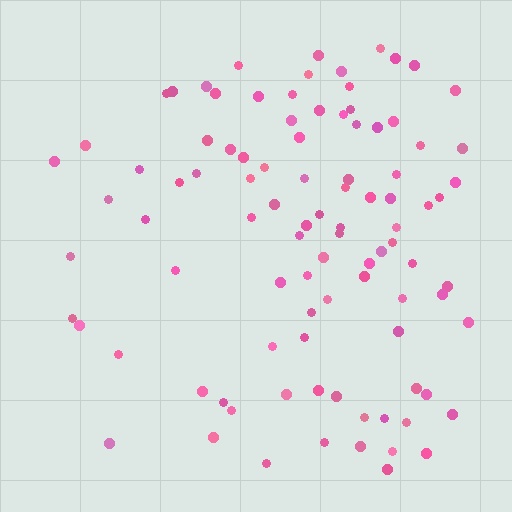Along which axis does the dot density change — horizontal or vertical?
Horizontal.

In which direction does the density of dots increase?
From left to right, with the right side densest.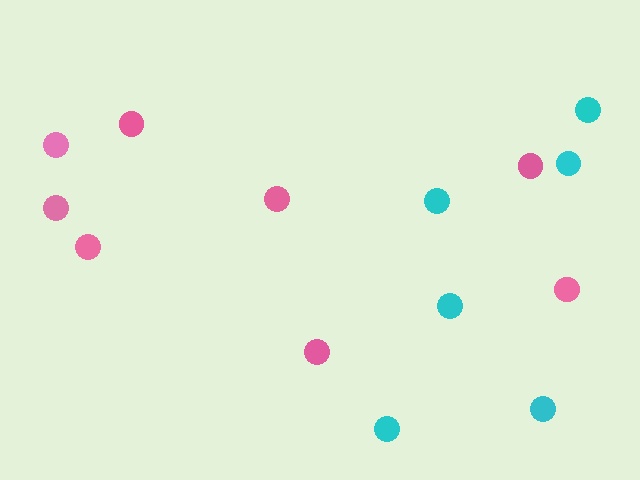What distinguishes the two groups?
There are 2 groups: one group of cyan circles (6) and one group of pink circles (8).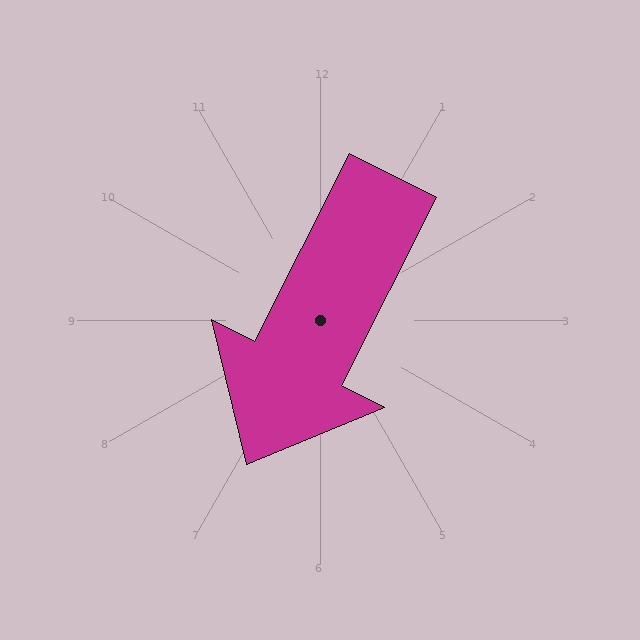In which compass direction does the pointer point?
Southwest.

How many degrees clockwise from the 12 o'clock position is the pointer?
Approximately 207 degrees.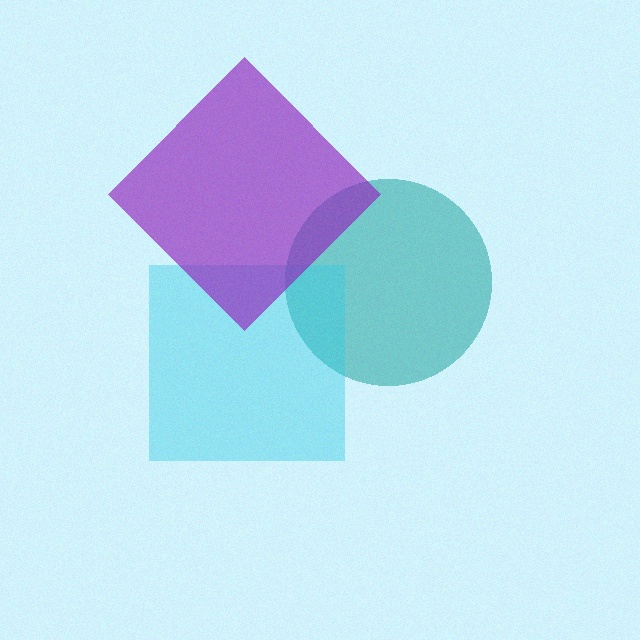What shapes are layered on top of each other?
The layered shapes are: a teal circle, a cyan square, a purple diamond.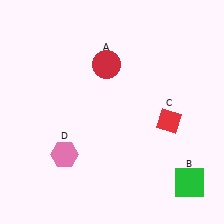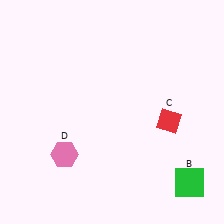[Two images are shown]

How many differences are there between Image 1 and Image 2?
There is 1 difference between the two images.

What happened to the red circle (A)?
The red circle (A) was removed in Image 2. It was in the top-left area of Image 1.